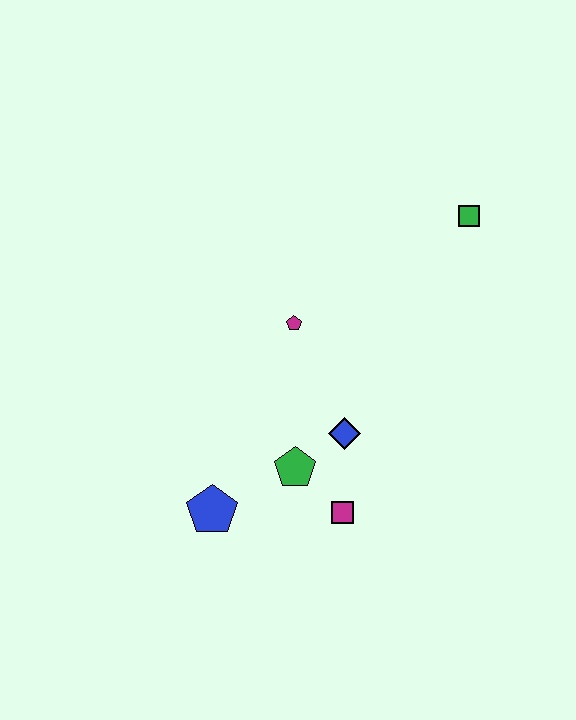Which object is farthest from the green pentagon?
The green square is farthest from the green pentagon.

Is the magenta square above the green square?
No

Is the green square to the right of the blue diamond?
Yes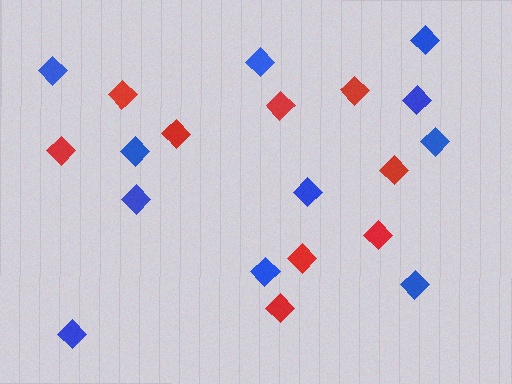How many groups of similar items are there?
There are 2 groups: one group of red diamonds (9) and one group of blue diamonds (11).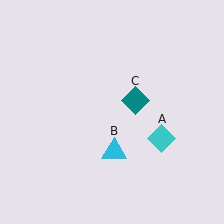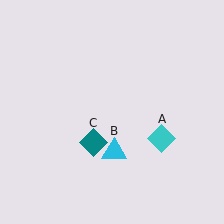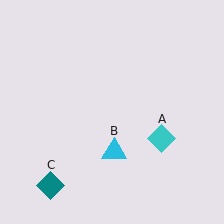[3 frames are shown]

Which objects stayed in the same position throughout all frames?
Cyan diamond (object A) and cyan triangle (object B) remained stationary.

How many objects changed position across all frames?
1 object changed position: teal diamond (object C).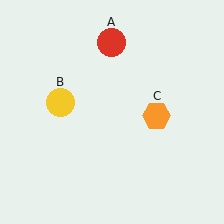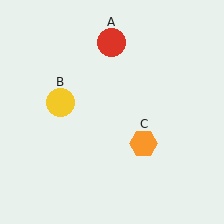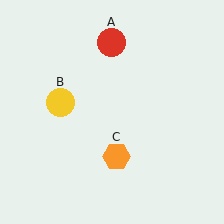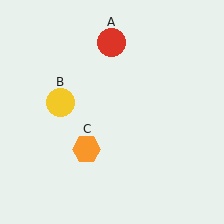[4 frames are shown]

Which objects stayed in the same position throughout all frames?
Red circle (object A) and yellow circle (object B) remained stationary.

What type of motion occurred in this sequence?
The orange hexagon (object C) rotated clockwise around the center of the scene.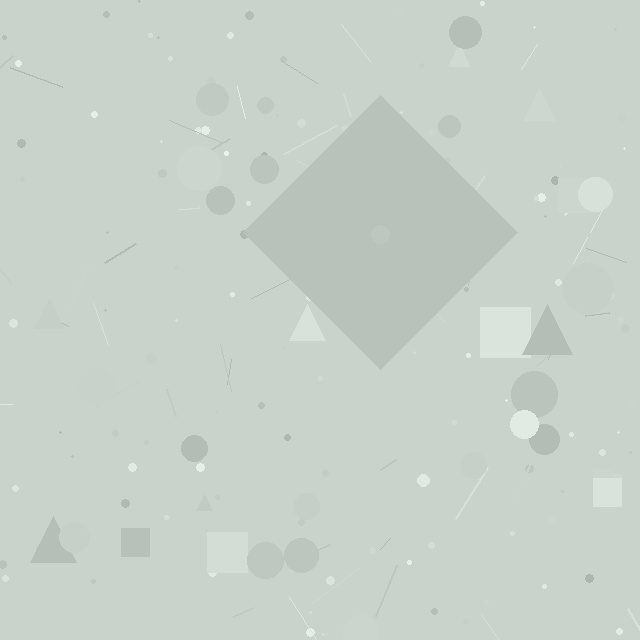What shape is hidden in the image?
A diamond is hidden in the image.